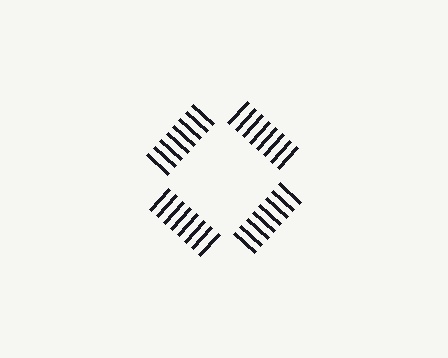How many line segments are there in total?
32 — 8 along each of the 4 edges.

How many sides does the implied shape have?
4 sides — the line-ends trace a square.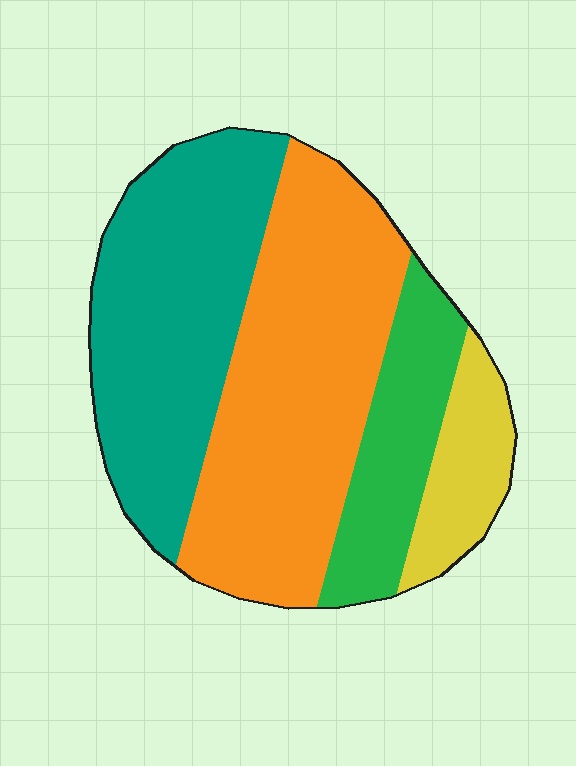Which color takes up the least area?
Yellow, at roughly 10%.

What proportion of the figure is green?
Green takes up less than a sixth of the figure.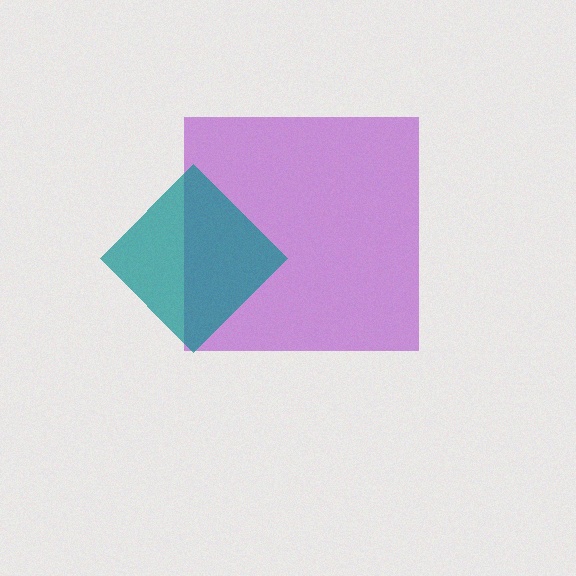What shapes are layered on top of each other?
The layered shapes are: a purple square, a teal diamond.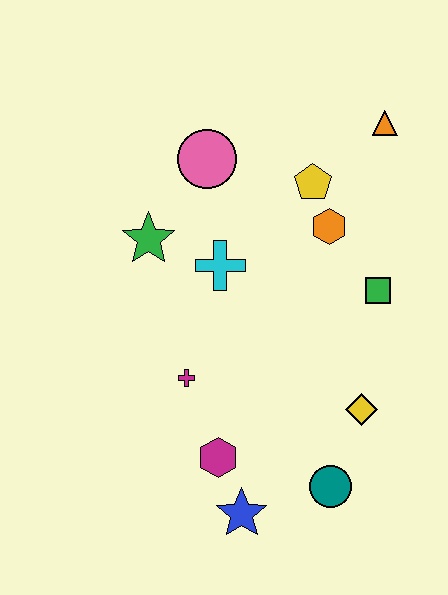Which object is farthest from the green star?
The teal circle is farthest from the green star.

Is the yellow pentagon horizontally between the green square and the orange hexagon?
No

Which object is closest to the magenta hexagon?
The blue star is closest to the magenta hexagon.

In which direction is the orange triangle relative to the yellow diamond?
The orange triangle is above the yellow diamond.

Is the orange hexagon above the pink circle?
No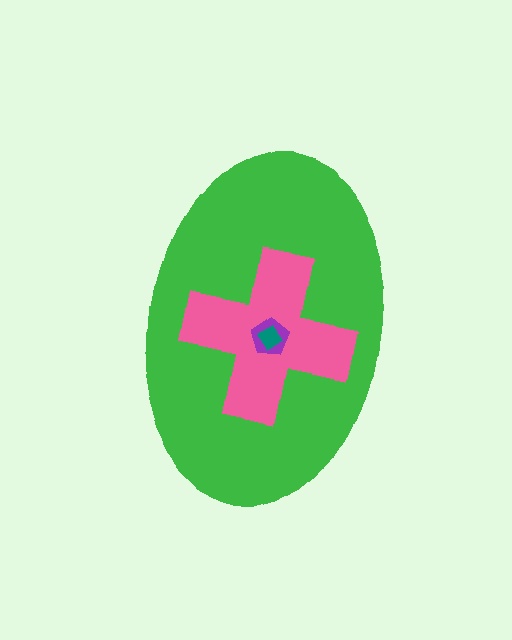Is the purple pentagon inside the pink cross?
Yes.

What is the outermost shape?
The green ellipse.